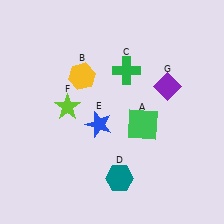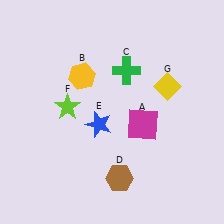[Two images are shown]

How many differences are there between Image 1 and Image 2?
There are 3 differences between the two images.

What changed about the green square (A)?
In Image 1, A is green. In Image 2, it changed to magenta.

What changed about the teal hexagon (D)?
In Image 1, D is teal. In Image 2, it changed to brown.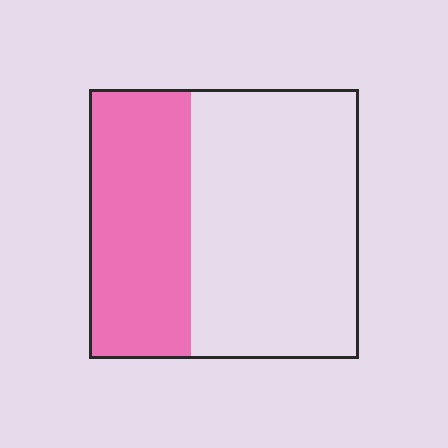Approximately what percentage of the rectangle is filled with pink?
Approximately 40%.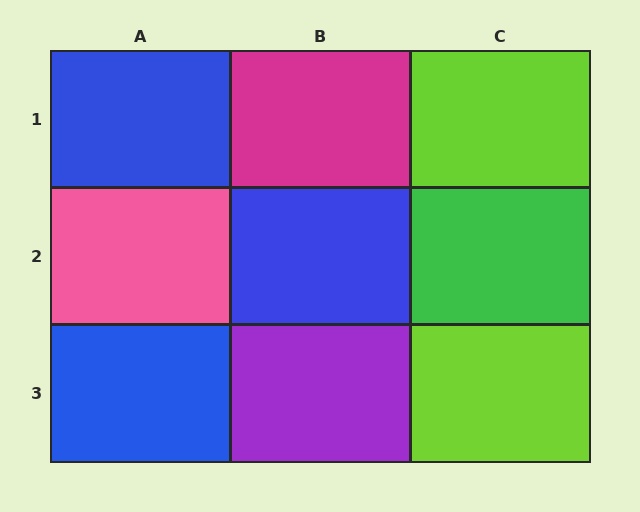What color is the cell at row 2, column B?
Blue.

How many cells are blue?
3 cells are blue.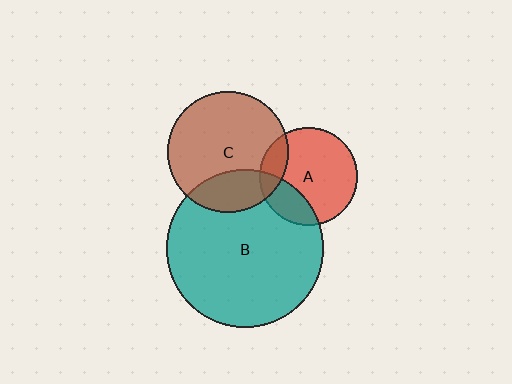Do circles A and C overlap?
Yes.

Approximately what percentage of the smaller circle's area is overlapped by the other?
Approximately 15%.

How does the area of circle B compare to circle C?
Approximately 1.7 times.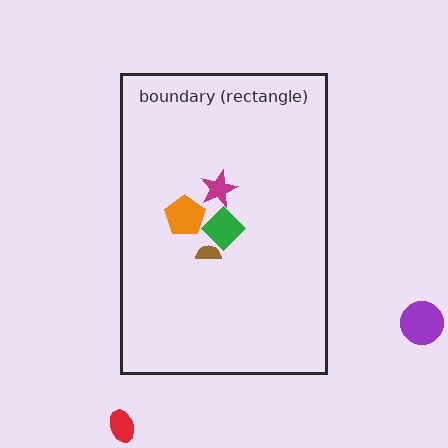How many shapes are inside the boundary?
4 inside, 2 outside.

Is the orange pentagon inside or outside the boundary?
Inside.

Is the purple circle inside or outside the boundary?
Outside.